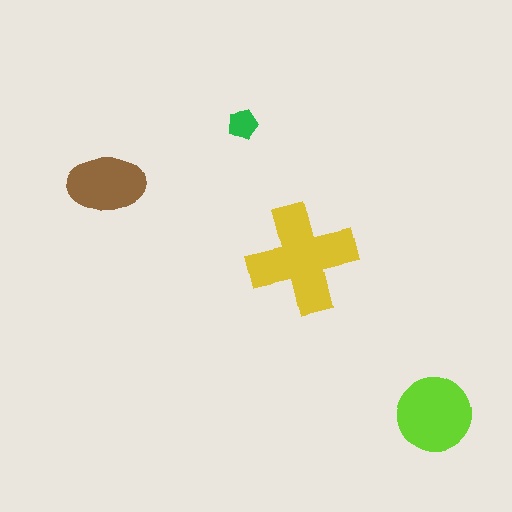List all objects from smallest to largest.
The green pentagon, the brown ellipse, the lime circle, the yellow cross.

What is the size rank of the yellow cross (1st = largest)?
1st.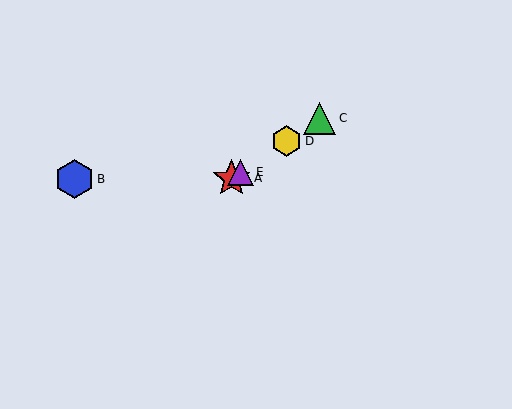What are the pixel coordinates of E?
Object E is at (240, 172).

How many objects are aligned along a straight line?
4 objects (A, C, D, E) are aligned along a straight line.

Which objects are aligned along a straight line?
Objects A, C, D, E are aligned along a straight line.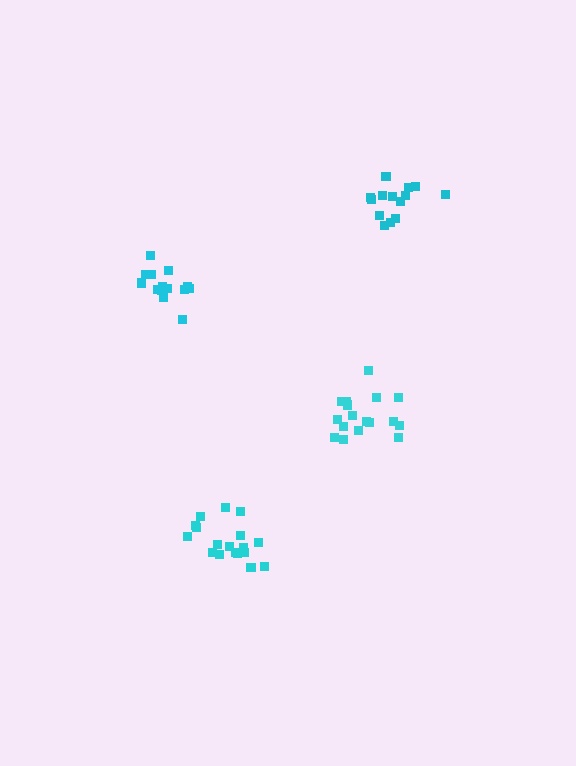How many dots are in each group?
Group 1: 14 dots, Group 2: 17 dots, Group 3: 15 dots, Group 4: 18 dots (64 total).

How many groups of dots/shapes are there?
There are 4 groups.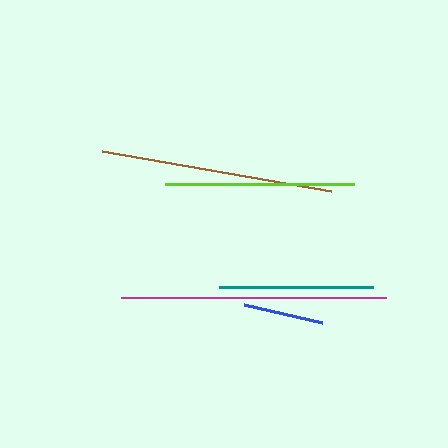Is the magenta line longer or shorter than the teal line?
The magenta line is longer than the teal line.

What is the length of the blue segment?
The blue segment is approximately 80 pixels long.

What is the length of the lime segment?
The lime segment is approximately 189 pixels long.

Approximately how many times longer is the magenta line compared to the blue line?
The magenta line is approximately 3.3 times the length of the blue line.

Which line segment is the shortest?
The blue line is the shortest at approximately 80 pixels.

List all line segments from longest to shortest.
From longest to shortest: magenta, brown, lime, teal, blue.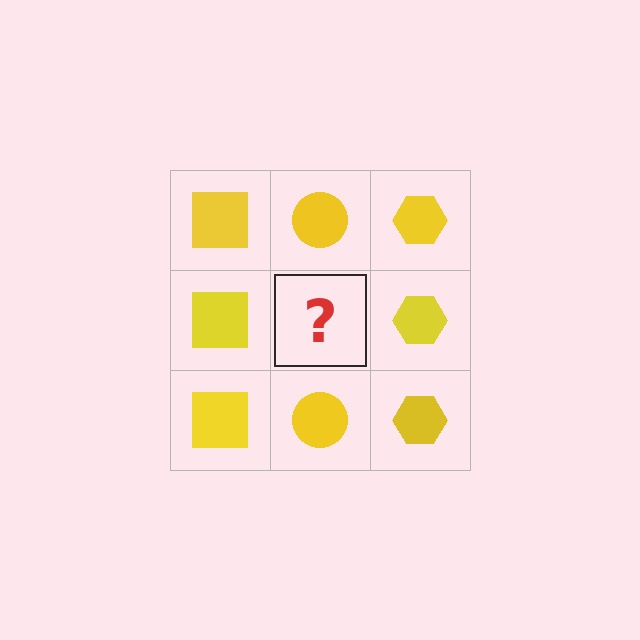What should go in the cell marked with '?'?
The missing cell should contain a yellow circle.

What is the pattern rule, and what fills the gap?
The rule is that each column has a consistent shape. The gap should be filled with a yellow circle.